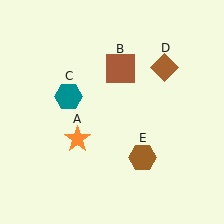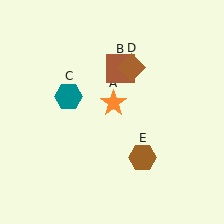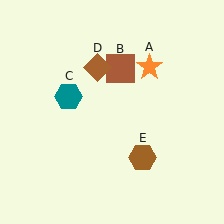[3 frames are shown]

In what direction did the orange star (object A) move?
The orange star (object A) moved up and to the right.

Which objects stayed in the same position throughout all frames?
Brown square (object B) and teal hexagon (object C) and brown hexagon (object E) remained stationary.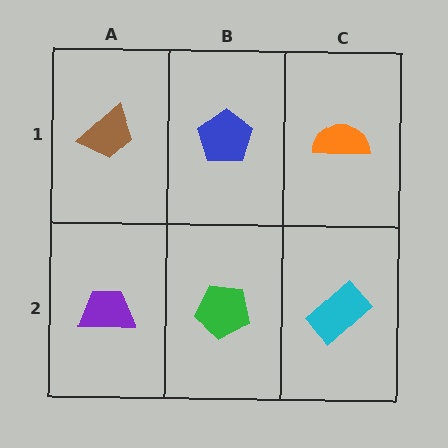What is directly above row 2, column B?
A blue pentagon.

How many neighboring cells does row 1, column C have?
2.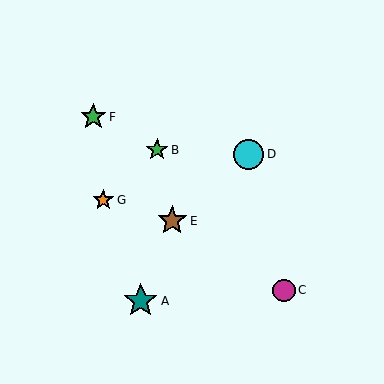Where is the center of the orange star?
The center of the orange star is at (103, 200).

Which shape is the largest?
The teal star (labeled A) is the largest.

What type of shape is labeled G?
Shape G is an orange star.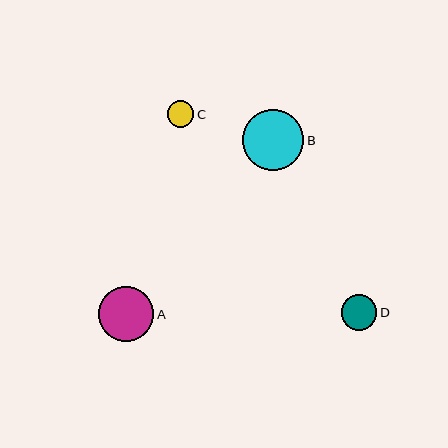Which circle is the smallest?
Circle C is the smallest with a size of approximately 26 pixels.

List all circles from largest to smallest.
From largest to smallest: B, A, D, C.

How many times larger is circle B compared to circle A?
Circle B is approximately 1.1 times the size of circle A.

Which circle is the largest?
Circle B is the largest with a size of approximately 62 pixels.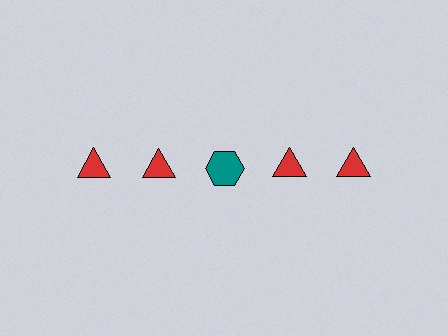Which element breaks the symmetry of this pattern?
The teal hexagon in the top row, center column breaks the symmetry. All other shapes are red triangles.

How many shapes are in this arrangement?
There are 5 shapes arranged in a grid pattern.